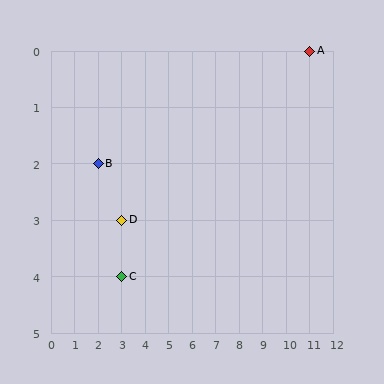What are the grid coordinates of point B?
Point B is at grid coordinates (2, 2).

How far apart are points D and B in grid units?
Points D and B are 1 column and 1 row apart (about 1.4 grid units diagonally).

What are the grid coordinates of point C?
Point C is at grid coordinates (3, 4).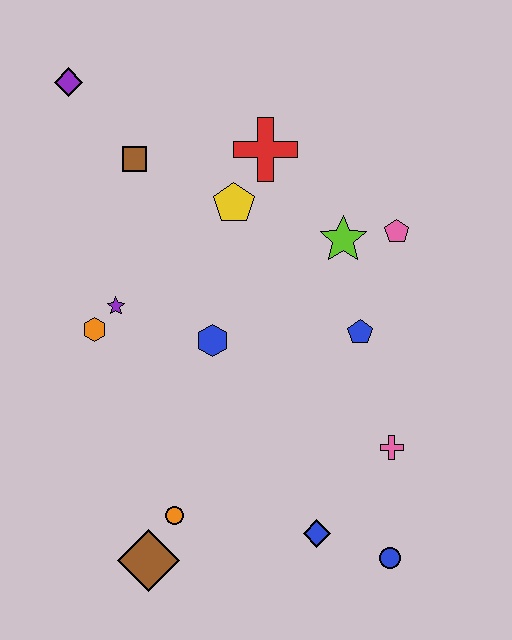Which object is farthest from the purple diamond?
The blue circle is farthest from the purple diamond.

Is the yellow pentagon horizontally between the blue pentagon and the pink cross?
No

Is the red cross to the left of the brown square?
No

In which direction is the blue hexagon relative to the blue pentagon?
The blue hexagon is to the left of the blue pentagon.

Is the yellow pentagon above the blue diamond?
Yes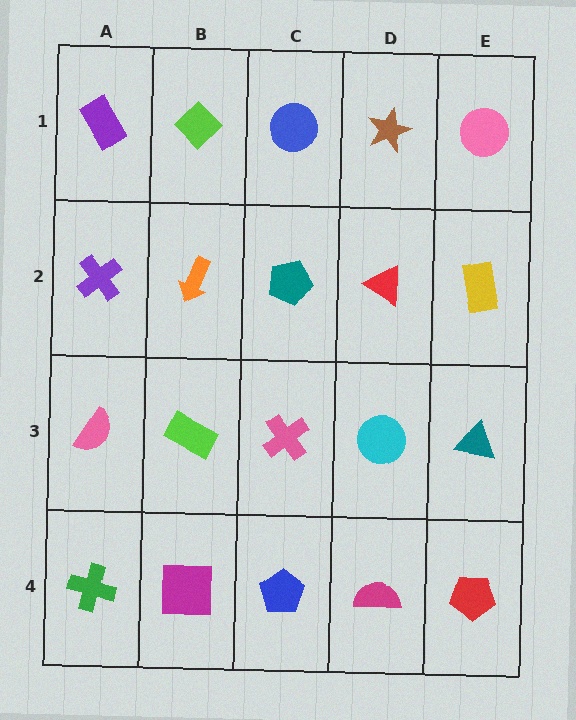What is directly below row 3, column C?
A blue pentagon.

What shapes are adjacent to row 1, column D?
A red triangle (row 2, column D), a blue circle (row 1, column C), a pink circle (row 1, column E).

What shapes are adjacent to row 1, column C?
A teal pentagon (row 2, column C), a lime diamond (row 1, column B), a brown star (row 1, column D).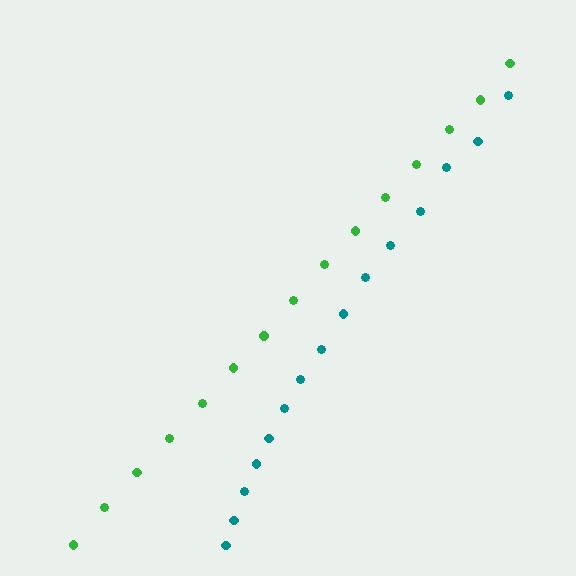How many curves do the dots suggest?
There are 2 distinct paths.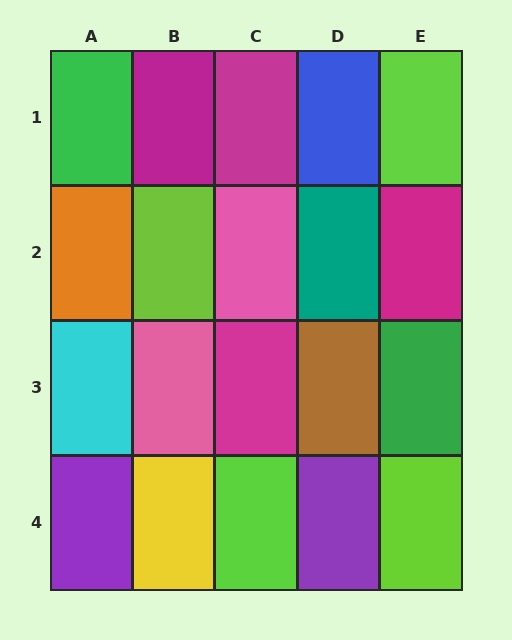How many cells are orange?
1 cell is orange.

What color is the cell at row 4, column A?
Purple.